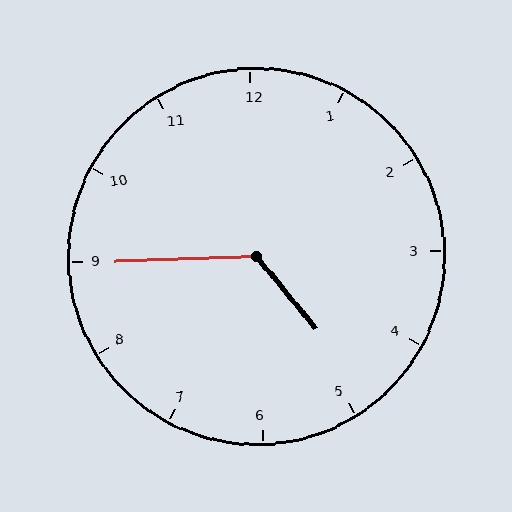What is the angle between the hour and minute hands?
Approximately 128 degrees.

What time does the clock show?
4:45.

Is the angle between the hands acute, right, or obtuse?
It is obtuse.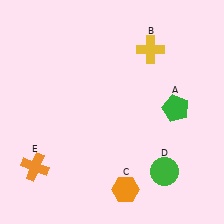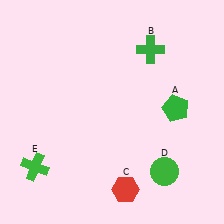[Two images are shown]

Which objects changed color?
B changed from yellow to green. C changed from orange to red. E changed from orange to green.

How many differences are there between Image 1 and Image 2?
There are 3 differences between the two images.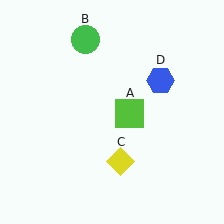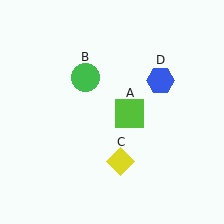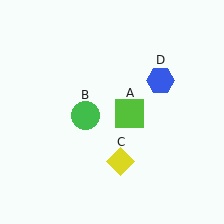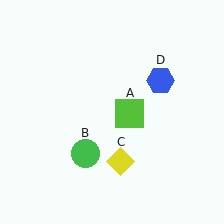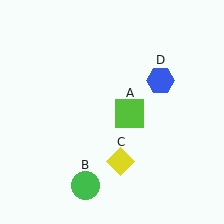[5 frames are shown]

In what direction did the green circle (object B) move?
The green circle (object B) moved down.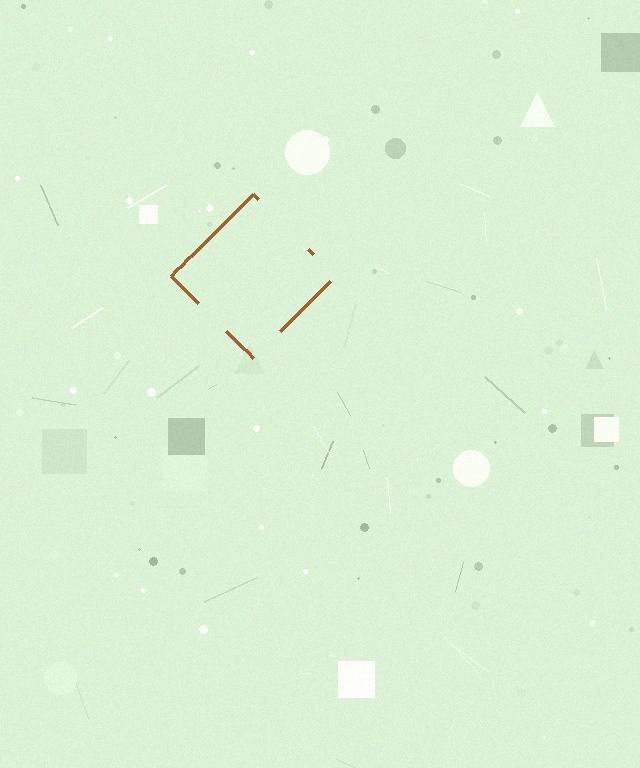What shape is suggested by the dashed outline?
The dashed outline suggests a diamond.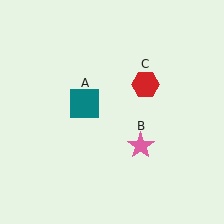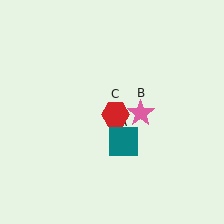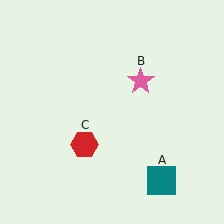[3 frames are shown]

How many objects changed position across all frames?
3 objects changed position: teal square (object A), pink star (object B), red hexagon (object C).